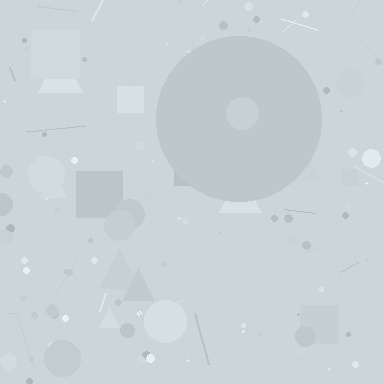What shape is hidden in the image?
A circle is hidden in the image.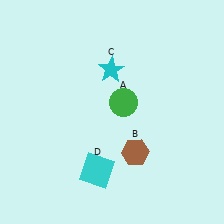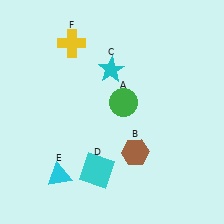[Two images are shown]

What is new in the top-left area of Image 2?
A yellow cross (F) was added in the top-left area of Image 2.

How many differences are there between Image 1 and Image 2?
There are 2 differences between the two images.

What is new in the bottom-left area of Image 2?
A cyan triangle (E) was added in the bottom-left area of Image 2.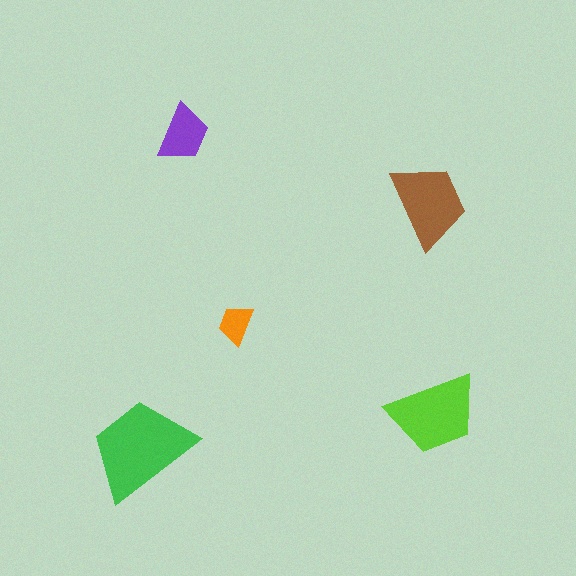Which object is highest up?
The purple trapezoid is topmost.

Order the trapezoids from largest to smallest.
the green one, the lime one, the brown one, the purple one, the orange one.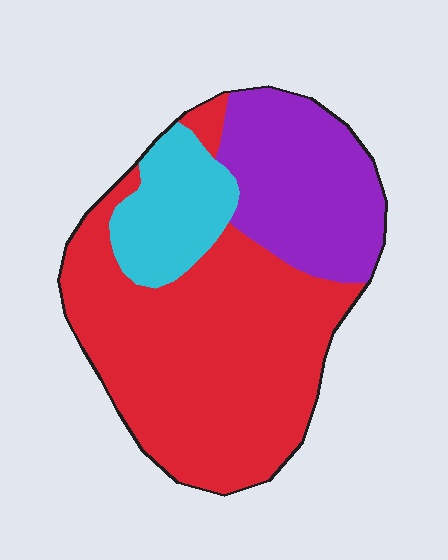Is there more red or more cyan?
Red.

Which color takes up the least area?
Cyan, at roughly 15%.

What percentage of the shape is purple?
Purple covers about 25% of the shape.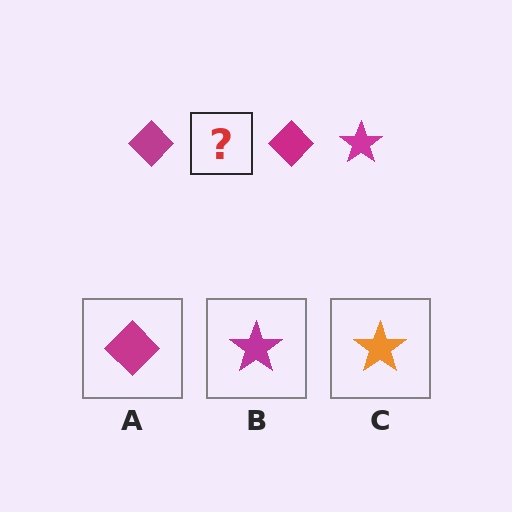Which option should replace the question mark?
Option B.